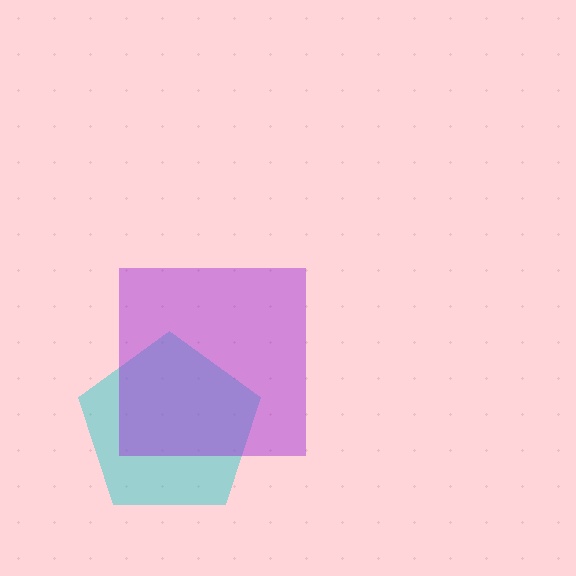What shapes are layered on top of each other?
The layered shapes are: a cyan pentagon, a purple square.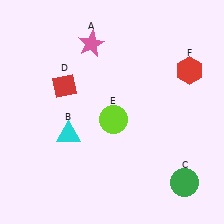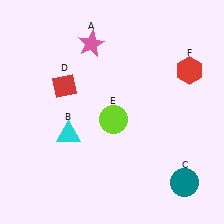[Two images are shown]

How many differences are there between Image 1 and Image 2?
There is 1 difference between the two images.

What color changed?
The circle (C) changed from green in Image 1 to teal in Image 2.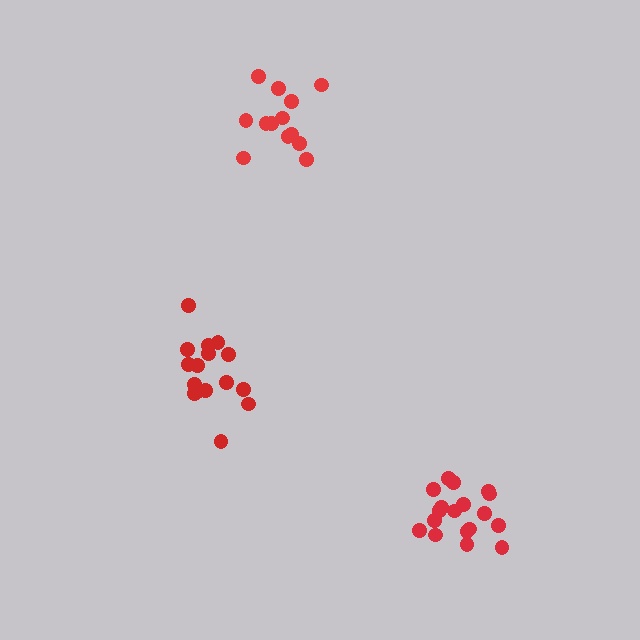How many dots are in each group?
Group 1: 16 dots, Group 2: 18 dots, Group 3: 13 dots (47 total).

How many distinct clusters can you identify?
There are 3 distinct clusters.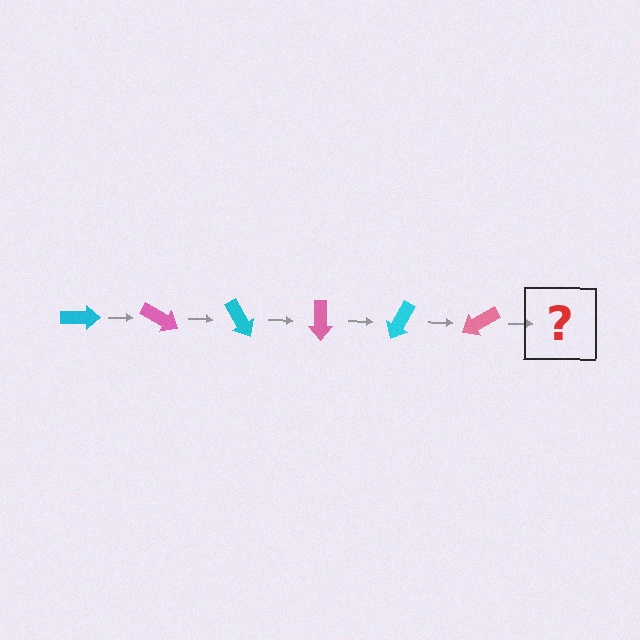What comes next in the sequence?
The next element should be a cyan arrow, rotated 180 degrees from the start.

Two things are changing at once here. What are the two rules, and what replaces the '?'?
The two rules are that it rotates 30 degrees each step and the color cycles through cyan and pink. The '?' should be a cyan arrow, rotated 180 degrees from the start.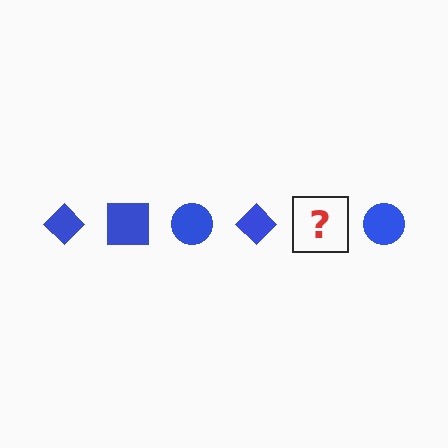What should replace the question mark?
The question mark should be replaced with a blue square.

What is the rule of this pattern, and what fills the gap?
The rule is that the pattern cycles through diamond, square, circle shapes in blue. The gap should be filled with a blue square.